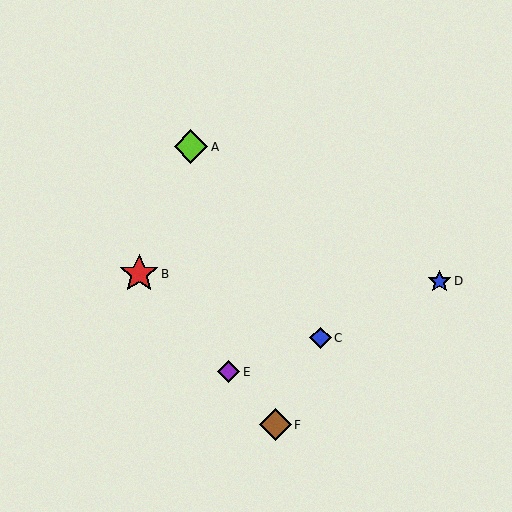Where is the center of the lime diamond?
The center of the lime diamond is at (191, 147).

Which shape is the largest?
The red star (labeled B) is the largest.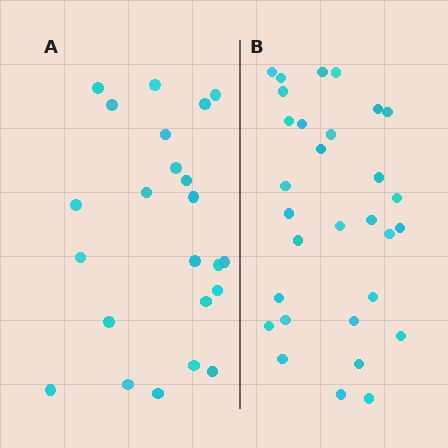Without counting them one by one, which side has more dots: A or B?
Region B (the right region) has more dots.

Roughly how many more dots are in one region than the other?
Region B has roughly 8 or so more dots than region A.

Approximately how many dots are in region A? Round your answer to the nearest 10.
About 20 dots. (The exact count is 23, which rounds to 20.)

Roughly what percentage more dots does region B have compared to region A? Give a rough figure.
About 30% more.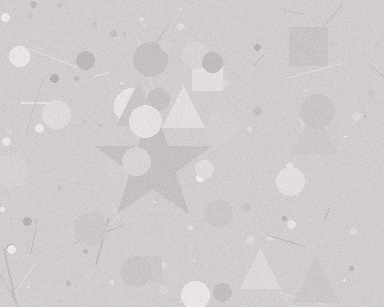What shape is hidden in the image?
A star is hidden in the image.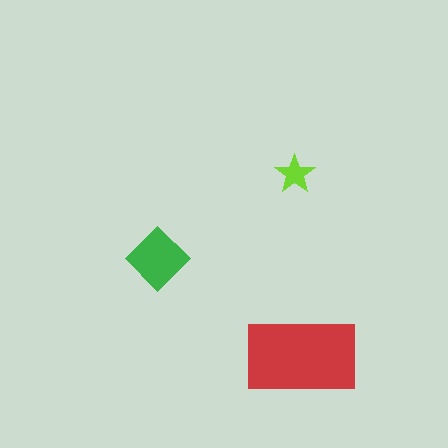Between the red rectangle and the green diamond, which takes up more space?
The red rectangle.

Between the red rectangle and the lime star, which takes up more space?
The red rectangle.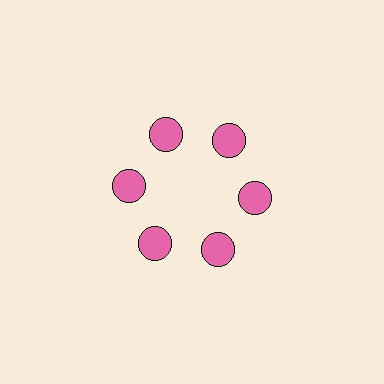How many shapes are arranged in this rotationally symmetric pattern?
There are 6 shapes, arranged in 6 groups of 1.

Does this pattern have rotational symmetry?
Yes, this pattern has 6-fold rotational symmetry. It looks the same after rotating 60 degrees around the center.